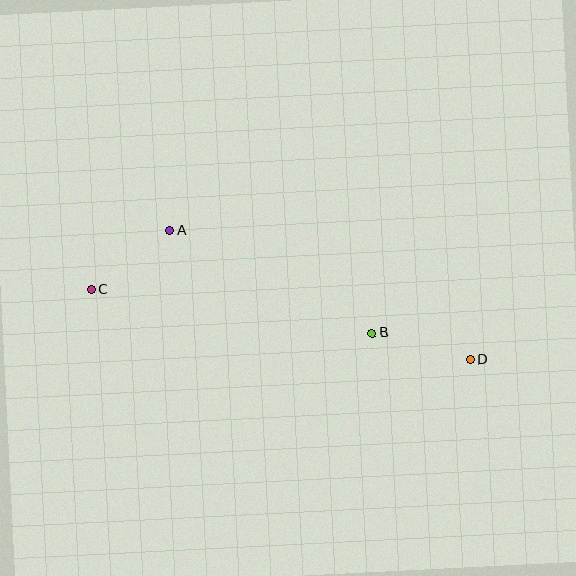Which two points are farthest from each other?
Points C and D are farthest from each other.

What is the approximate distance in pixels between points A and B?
The distance between A and B is approximately 227 pixels.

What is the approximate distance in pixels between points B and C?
The distance between B and C is approximately 284 pixels.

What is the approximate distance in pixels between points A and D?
The distance between A and D is approximately 327 pixels.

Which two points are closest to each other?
Points A and C are closest to each other.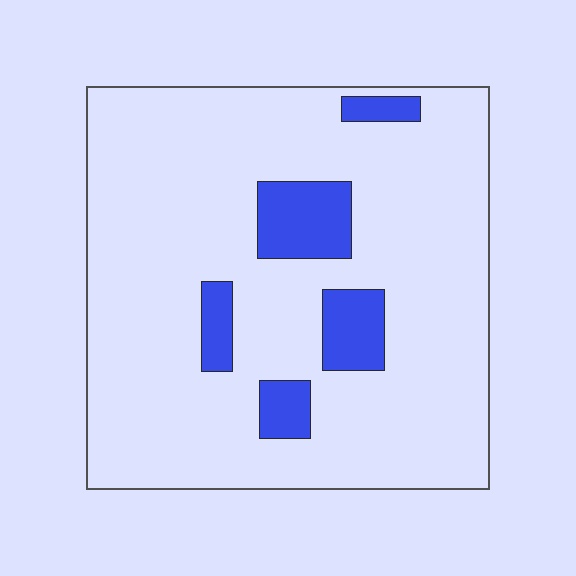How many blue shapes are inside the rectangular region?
5.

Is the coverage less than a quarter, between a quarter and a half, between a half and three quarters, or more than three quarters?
Less than a quarter.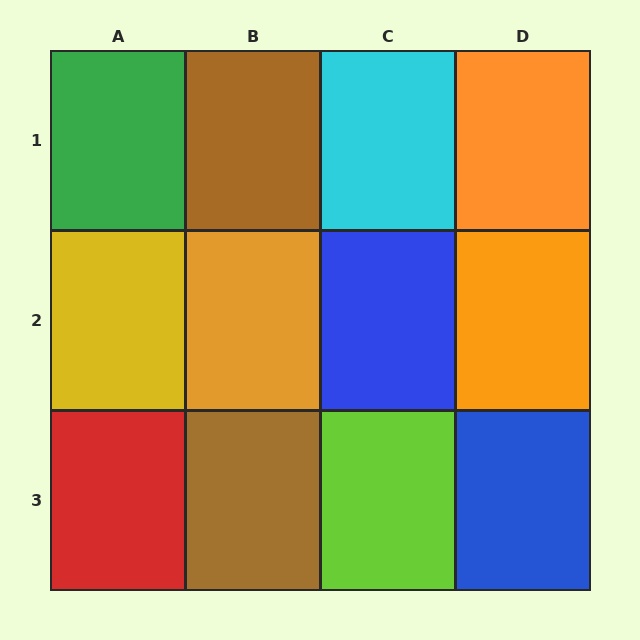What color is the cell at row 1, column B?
Brown.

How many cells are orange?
3 cells are orange.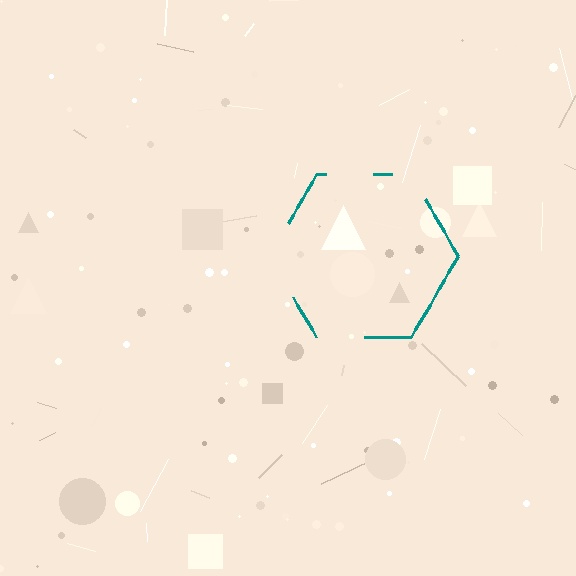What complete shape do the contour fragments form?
The contour fragments form a hexagon.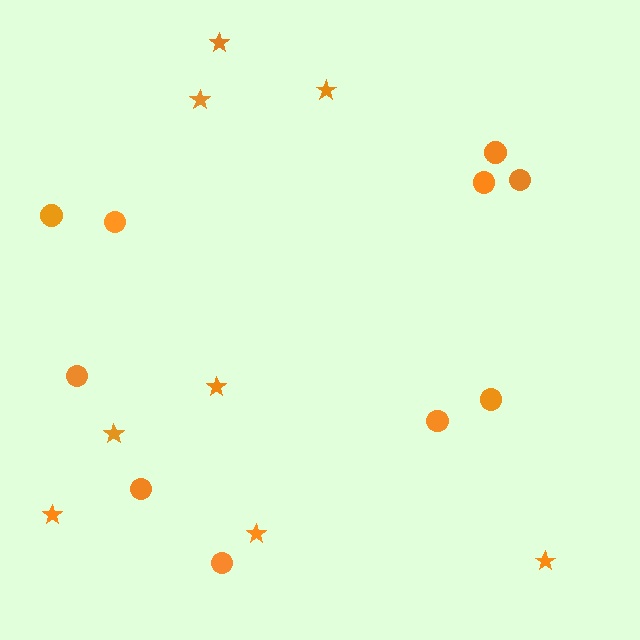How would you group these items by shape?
There are 2 groups: one group of stars (8) and one group of circles (10).